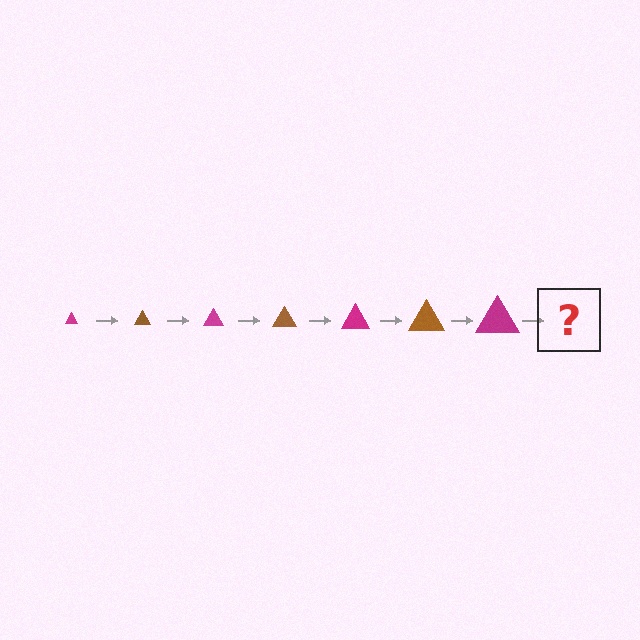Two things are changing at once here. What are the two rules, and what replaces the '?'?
The two rules are that the triangle grows larger each step and the color cycles through magenta and brown. The '?' should be a brown triangle, larger than the previous one.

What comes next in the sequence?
The next element should be a brown triangle, larger than the previous one.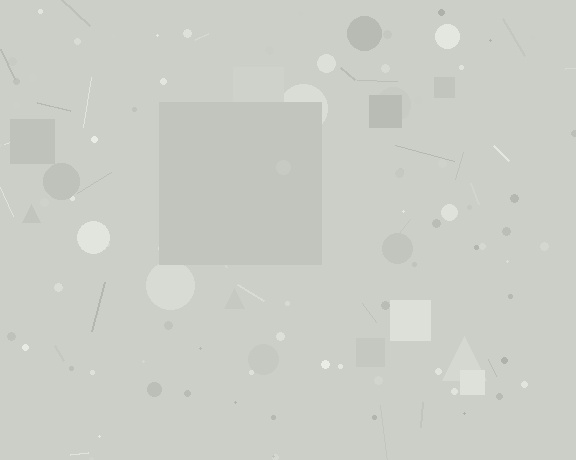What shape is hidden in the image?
A square is hidden in the image.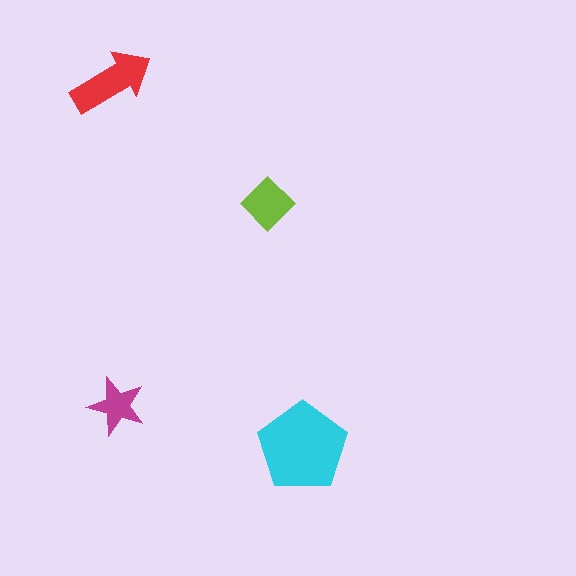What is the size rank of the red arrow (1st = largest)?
2nd.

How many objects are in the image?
There are 4 objects in the image.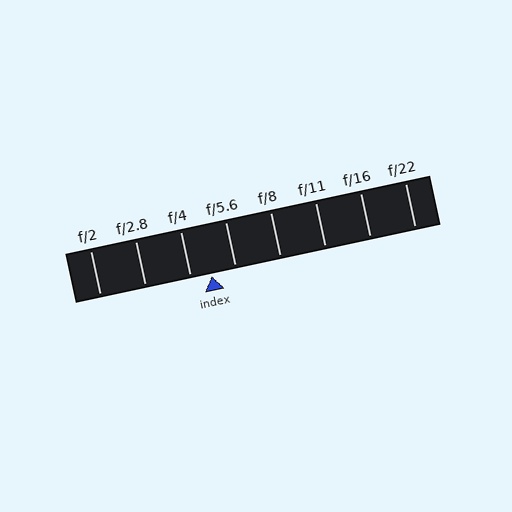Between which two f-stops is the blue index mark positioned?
The index mark is between f/4 and f/5.6.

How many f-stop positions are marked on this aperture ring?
There are 8 f-stop positions marked.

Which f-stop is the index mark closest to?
The index mark is closest to f/4.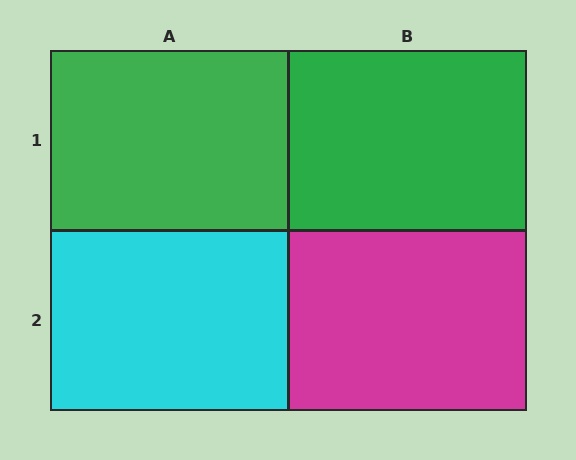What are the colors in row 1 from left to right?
Green, green.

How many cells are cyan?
1 cell is cyan.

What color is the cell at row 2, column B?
Magenta.